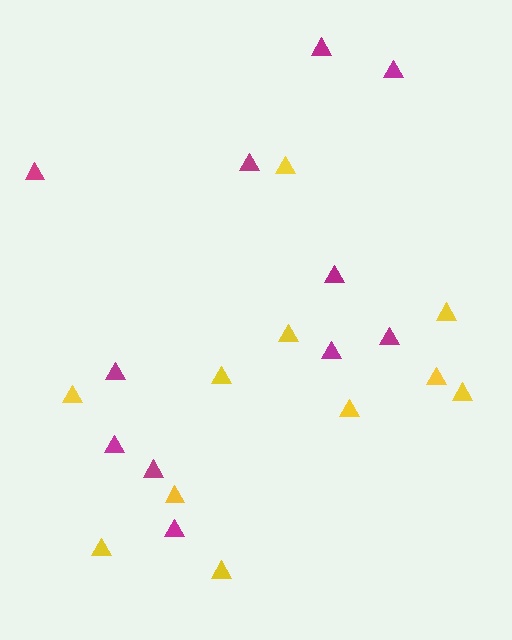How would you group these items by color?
There are 2 groups: one group of magenta triangles (11) and one group of yellow triangles (11).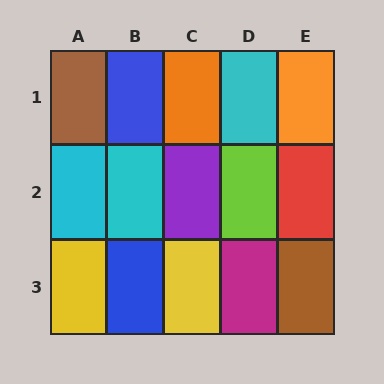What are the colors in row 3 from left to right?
Yellow, blue, yellow, magenta, brown.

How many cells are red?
1 cell is red.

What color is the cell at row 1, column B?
Blue.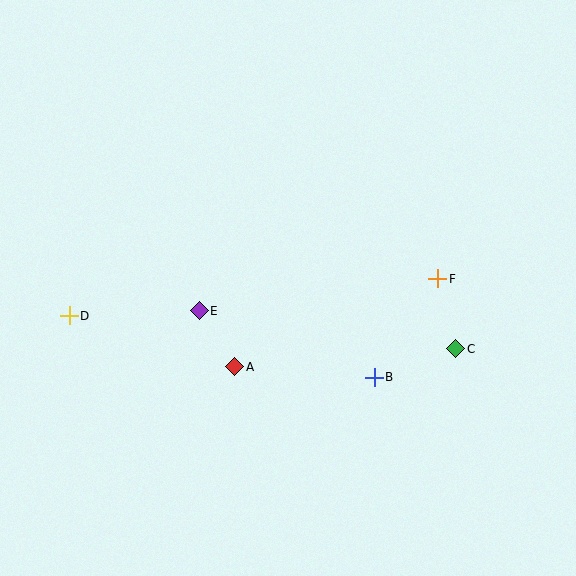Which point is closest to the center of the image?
Point E at (199, 311) is closest to the center.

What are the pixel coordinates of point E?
Point E is at (199, 311).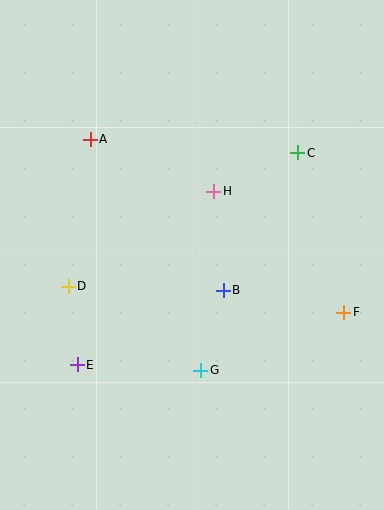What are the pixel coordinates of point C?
Point C is at (298, 153).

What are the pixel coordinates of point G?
Point G is at (201, 370).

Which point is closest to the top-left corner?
Point A is closest to the top-left corner.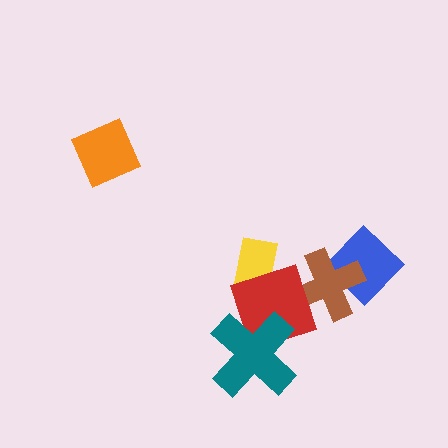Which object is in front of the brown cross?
The red diamond is in front of the brown cross.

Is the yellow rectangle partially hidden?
Yes, it is partially covered by another shape.